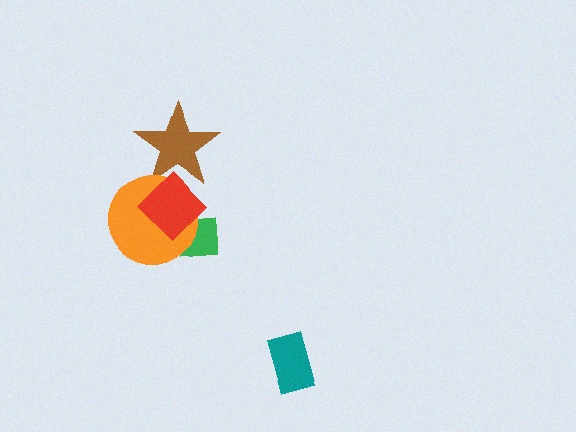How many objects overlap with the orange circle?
3 objects overlap with the orange circle.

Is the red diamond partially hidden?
No, no other shape covers it.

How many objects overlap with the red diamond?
3 objects overlap with the red diamond.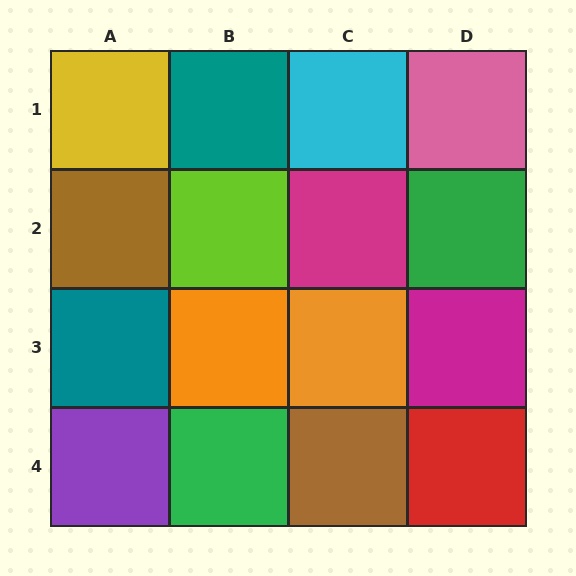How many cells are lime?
1 cell is lime.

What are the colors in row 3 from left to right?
Teal, orange, orange, magenta.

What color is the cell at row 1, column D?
Pink.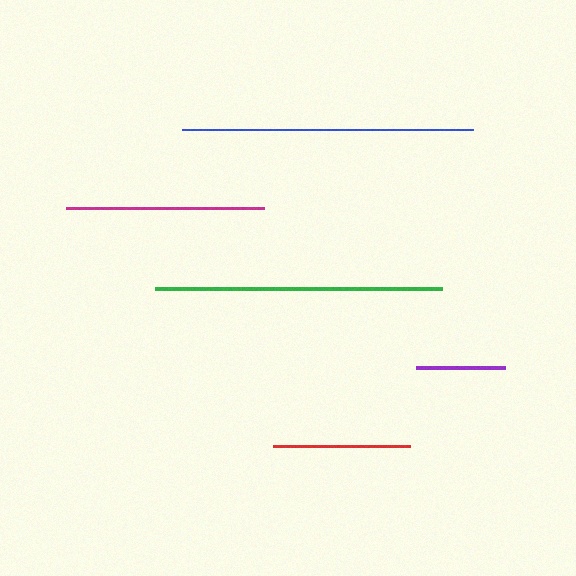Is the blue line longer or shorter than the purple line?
The blue line is longer than the purple line.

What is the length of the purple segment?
The purple segment is approximately 89 pixels long.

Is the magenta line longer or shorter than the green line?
The green line is longer than the magenta line.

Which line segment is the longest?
The blue line is the longest at approximately 291 pixels.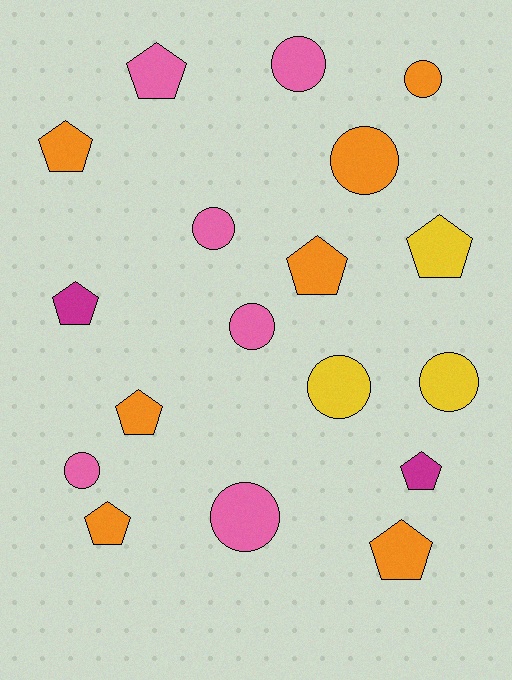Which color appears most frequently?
Orange, with 7 objects.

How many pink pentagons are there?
There is 1 pink pentagon.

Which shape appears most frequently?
Circle, with 9 objects.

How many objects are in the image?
There are 18 objects.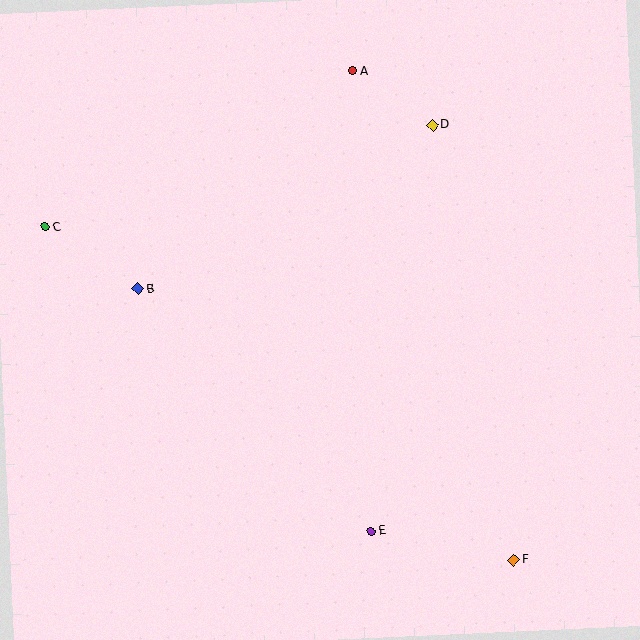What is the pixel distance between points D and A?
The distance between D and A is 97 pixels.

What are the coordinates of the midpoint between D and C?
The midpoint between D and C is at (239, 176).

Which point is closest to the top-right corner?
Point D is closest to the top-right corner.